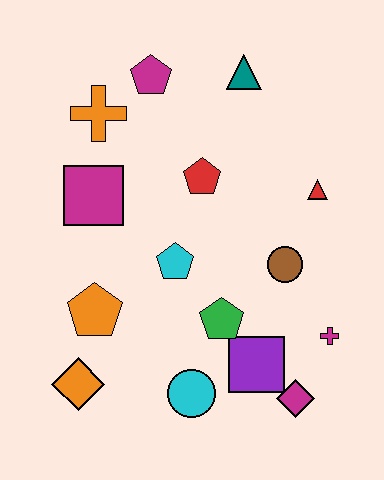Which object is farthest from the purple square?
The magenta pentagon is farthest from the purple square.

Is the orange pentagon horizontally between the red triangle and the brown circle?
No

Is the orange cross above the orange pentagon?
Yes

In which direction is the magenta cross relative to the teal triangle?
The magenta cross is below the teal triangle.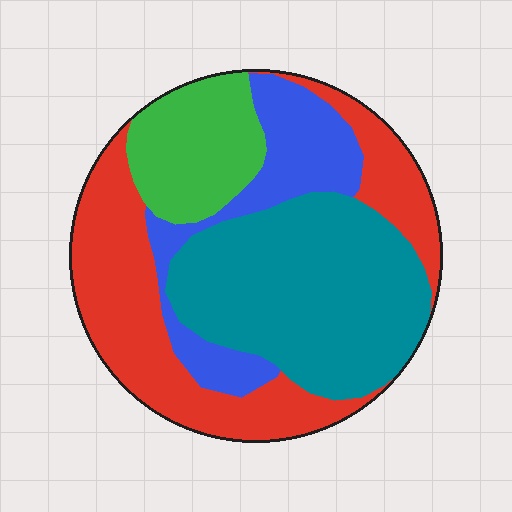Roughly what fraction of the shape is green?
Green takes up less than a sixth of the shape.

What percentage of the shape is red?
Red takes up about one third (1/3) of the shape.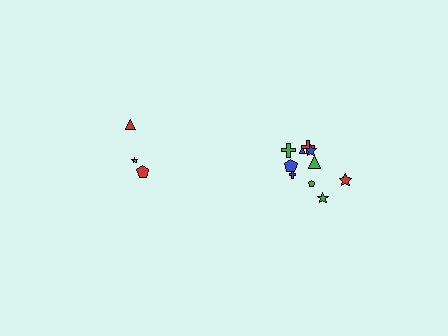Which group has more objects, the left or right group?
The right group.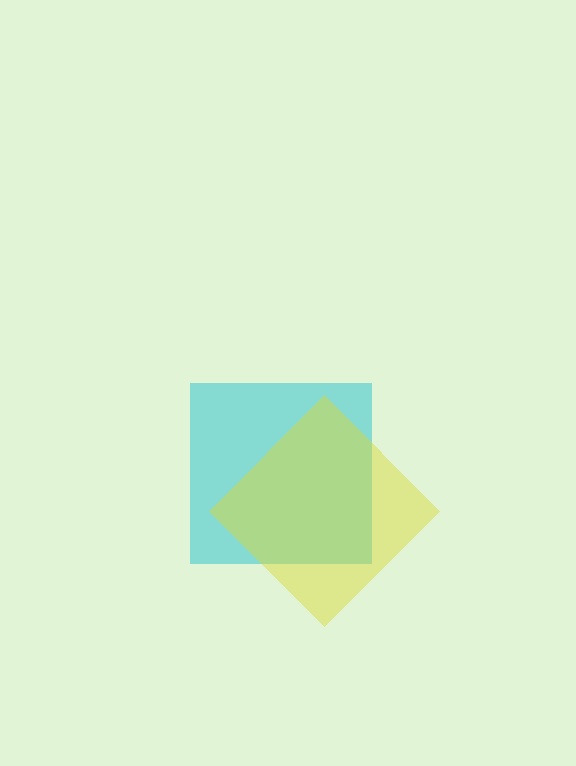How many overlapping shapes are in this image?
There are 2 overlapping shapes in the image.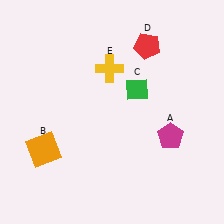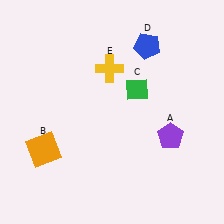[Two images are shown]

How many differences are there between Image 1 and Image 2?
There are 2 differences between the two images.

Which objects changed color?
A changed from magenta to purple. D changed from red to blue.